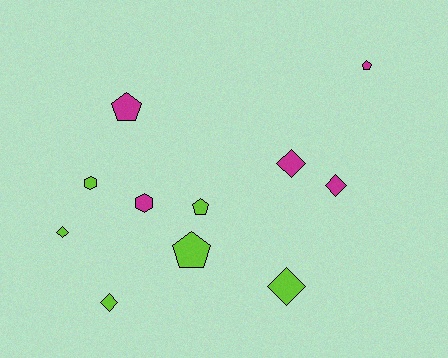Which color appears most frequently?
Lime, with 6 objects.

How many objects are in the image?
There are 11 objects.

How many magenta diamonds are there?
There are 2 magenta diamonds.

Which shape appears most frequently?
Diamond, with 5 objects.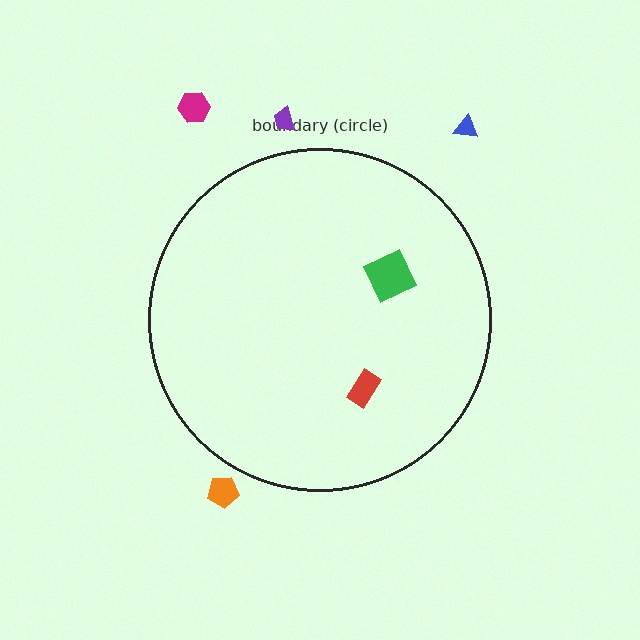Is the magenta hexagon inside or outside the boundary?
Outside.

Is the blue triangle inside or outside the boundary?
Outside.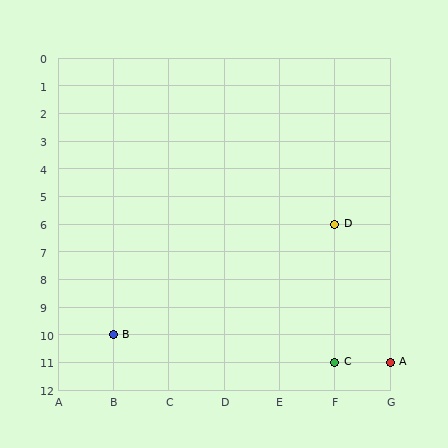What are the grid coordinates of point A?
Point A is at grid coordinates (G, 11).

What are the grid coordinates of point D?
Point D is at grid coordinates (F, 6).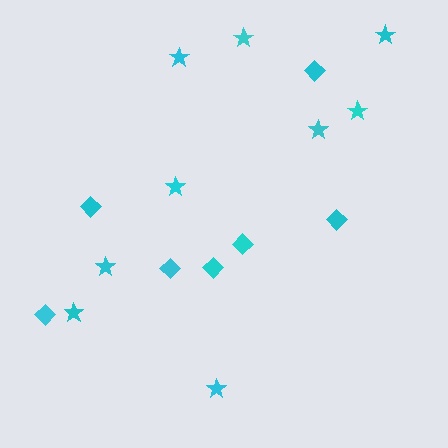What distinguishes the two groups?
There are 2 groups: one group of diamonds (7) and one group of stars (9).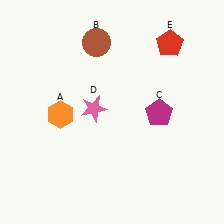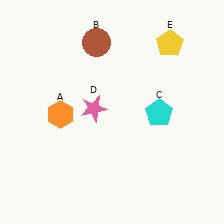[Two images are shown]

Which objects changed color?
C changed from magenta to cyan. E changed from red to yellow.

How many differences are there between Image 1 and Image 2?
There are 2 differences between the two images.